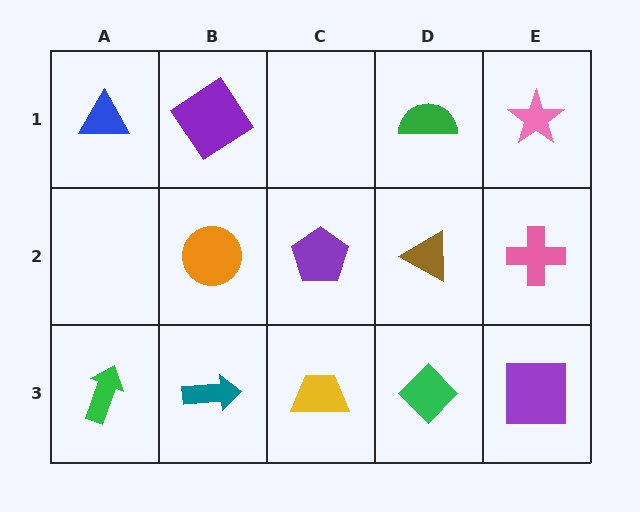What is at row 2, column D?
A brown triangle.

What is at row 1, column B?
A purple diamond.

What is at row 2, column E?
A pink cross.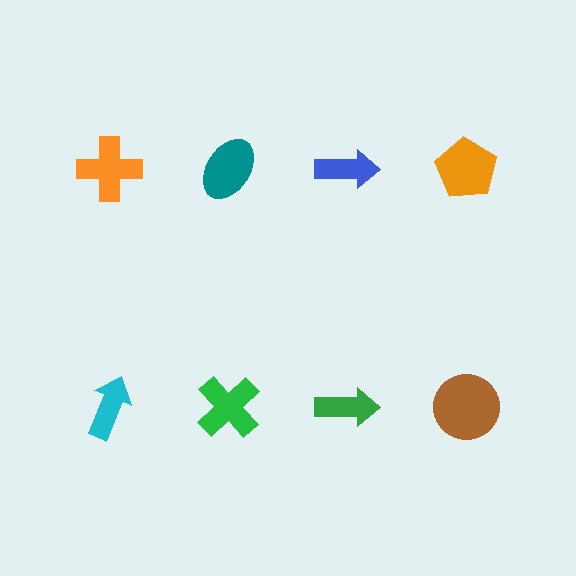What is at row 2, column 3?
A green arrow.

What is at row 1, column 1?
An orange cross.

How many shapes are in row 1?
4 shapes.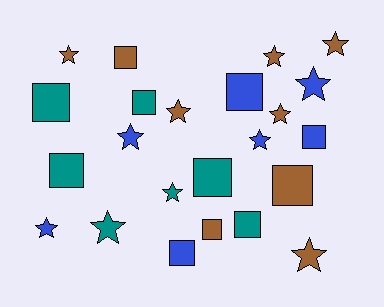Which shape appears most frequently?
Star, with 12 objects.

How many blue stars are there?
There are 4 blue stars.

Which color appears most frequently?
Brown, with 9 objects.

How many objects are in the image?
There are 23 objects.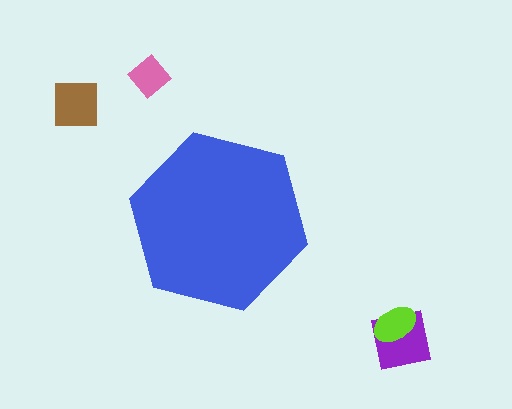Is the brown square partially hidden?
No, the brown square is fully visible.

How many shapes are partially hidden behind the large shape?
0 shapes are partially hidden.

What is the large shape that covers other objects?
A blue hexagon.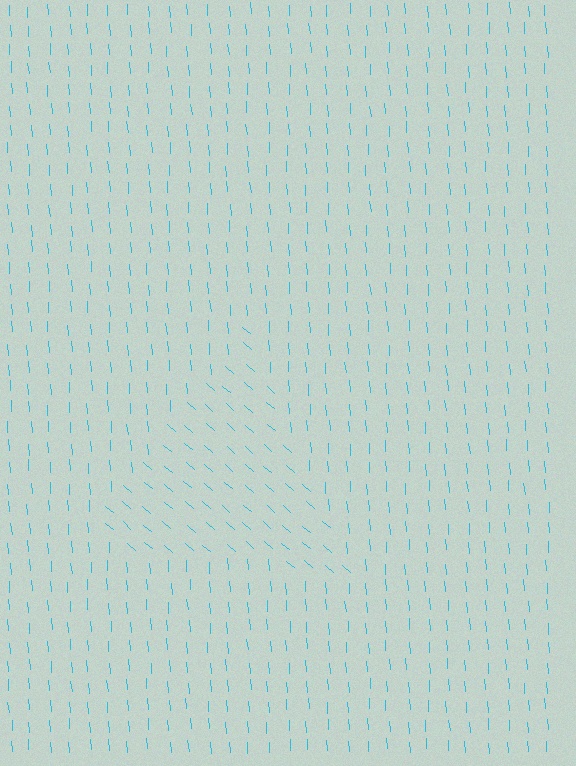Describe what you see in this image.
The image is filled with small cyan line segments. A triangle region in the image has lines oriented differently from the surrounding lines, creating a visible texture boundary.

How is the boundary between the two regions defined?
The boundary is defined purely by a change in line orientation (approximately 45 degrees difference). All lines are the same color and thickness.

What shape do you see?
I see a triangle.